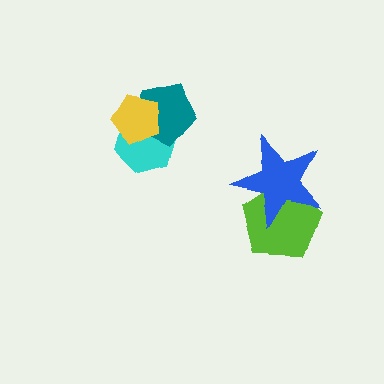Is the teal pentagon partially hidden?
Yes, it is partially covered by another shape.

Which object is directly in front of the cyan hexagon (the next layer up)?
The teal pentagon is directly in front of the cyan hexagon.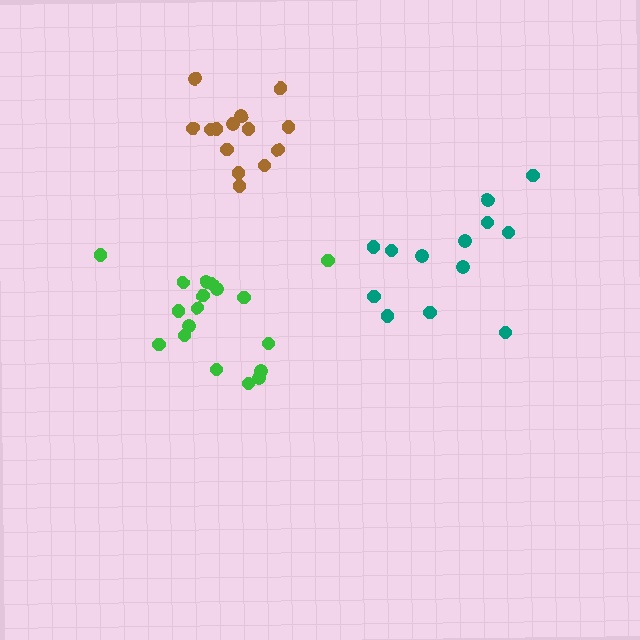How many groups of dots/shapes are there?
There are 3 groups.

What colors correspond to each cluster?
The clusters are colored: green, teal, brown.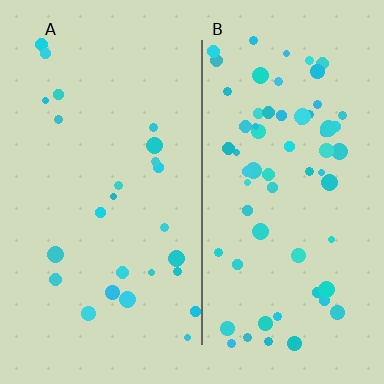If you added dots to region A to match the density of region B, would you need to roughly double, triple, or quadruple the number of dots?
Approximately triple.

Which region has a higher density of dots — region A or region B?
B (the right).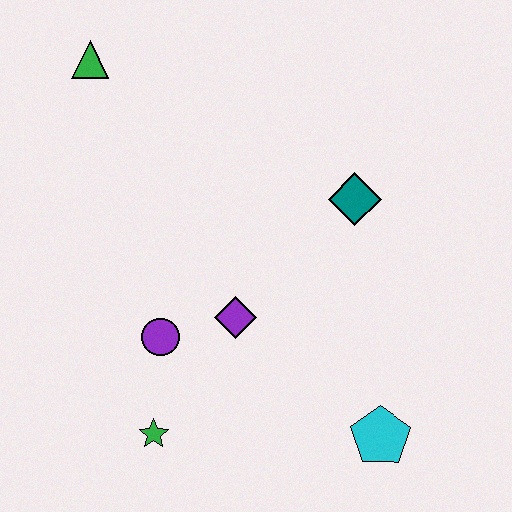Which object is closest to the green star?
The purple circle is closest to the green star.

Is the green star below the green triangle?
Yes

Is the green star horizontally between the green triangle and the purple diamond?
Yes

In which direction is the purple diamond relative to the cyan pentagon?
The purple diamond is to the left of the cyan pentagon.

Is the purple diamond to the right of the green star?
Yes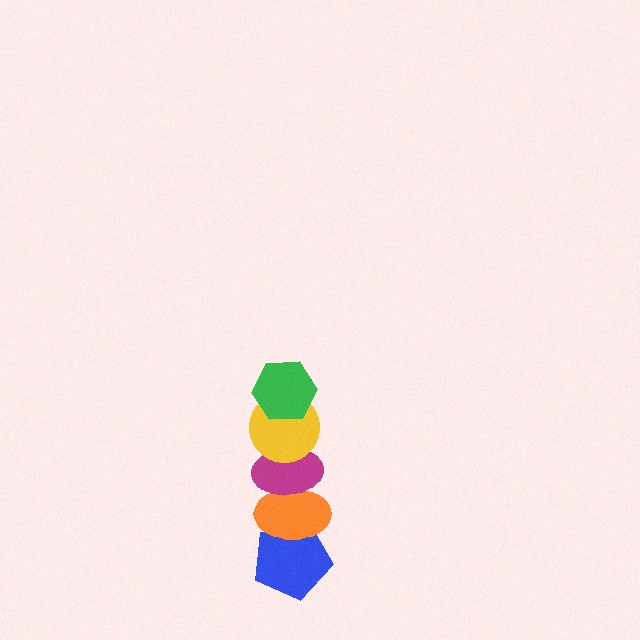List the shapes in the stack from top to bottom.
From top to bottom: the green hexagon, the yellow circle, the magenta ellipse, the orange ellipse, the blue pentagon.